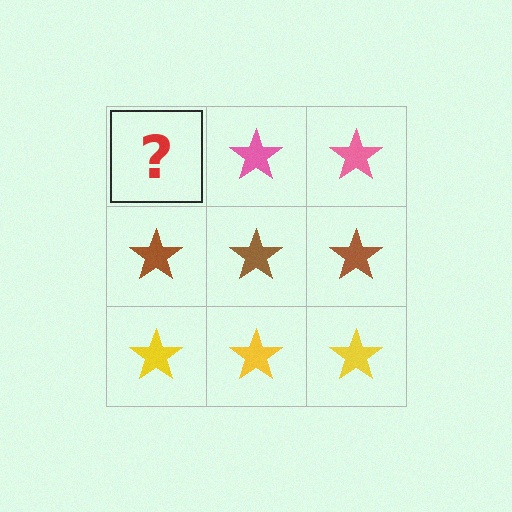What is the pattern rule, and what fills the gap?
The rule is that each row has a consistent color. The gap should be filled with a pink star.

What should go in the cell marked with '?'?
The missing cell should contain a pink star.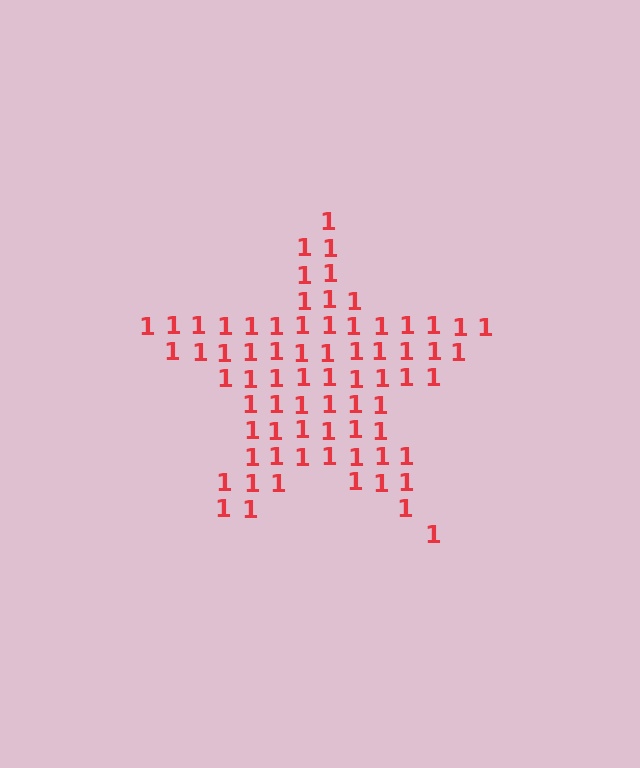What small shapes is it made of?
It is made of small digit 1's.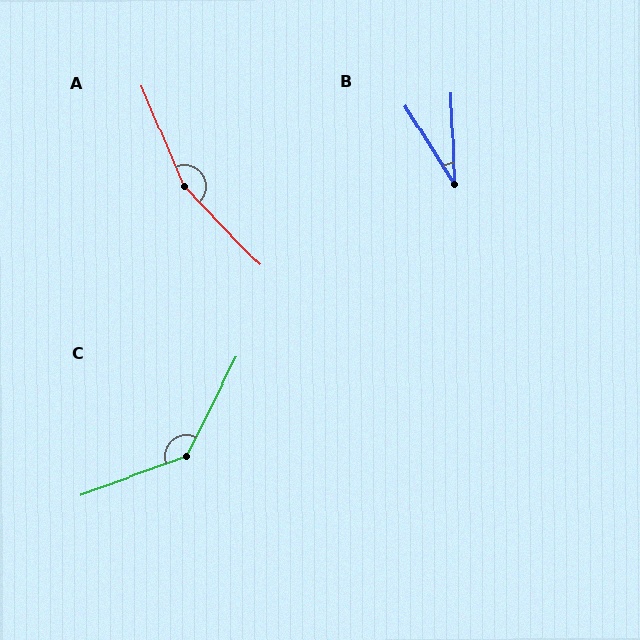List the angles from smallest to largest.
B (30°), C (137°), A (159°).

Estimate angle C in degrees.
Approximately 137 degrees.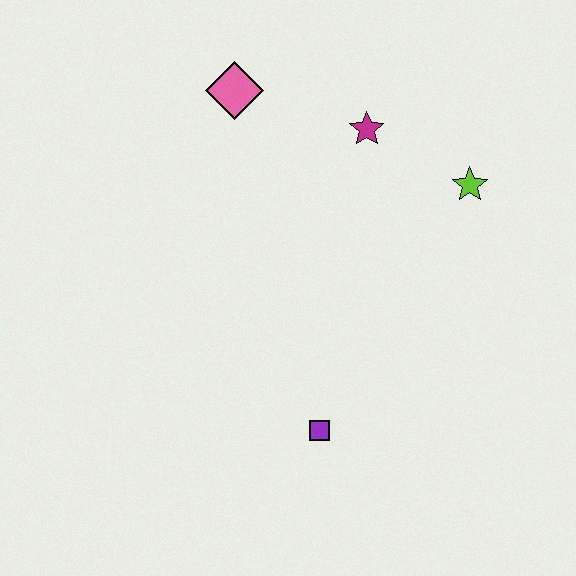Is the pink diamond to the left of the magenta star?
Yes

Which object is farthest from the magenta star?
The purple square is farthest from the magenta star.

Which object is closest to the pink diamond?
The magenta star is closest to the pink diamond.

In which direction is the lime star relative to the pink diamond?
The lime star is to the right of the pink diamond.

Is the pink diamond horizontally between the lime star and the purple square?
No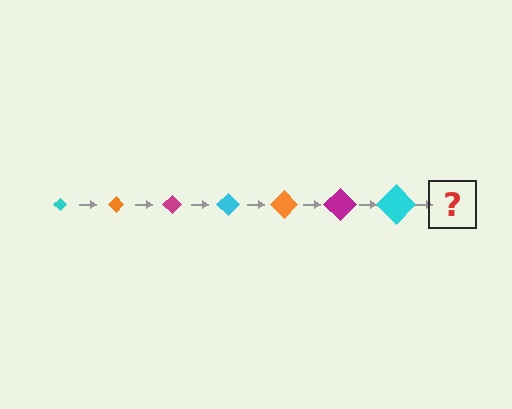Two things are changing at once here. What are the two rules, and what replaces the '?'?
The two rules are that the diamond grows larger each step and the color cycles through cyan, orange, and magenta. The '?' should be an orange diamond, larger than the previous one.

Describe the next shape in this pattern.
It should be an orange diamond, larger than the previous one.